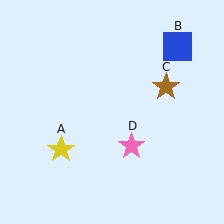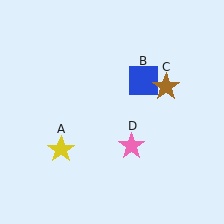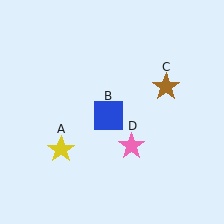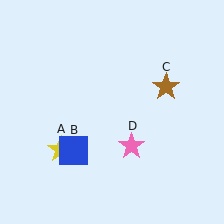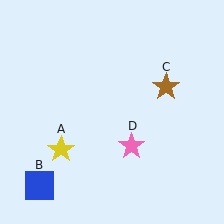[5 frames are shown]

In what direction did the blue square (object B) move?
The blue square (object B) moved down and to the left.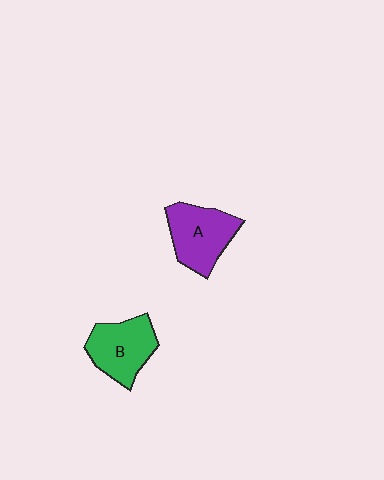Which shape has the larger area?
Shape A (purple).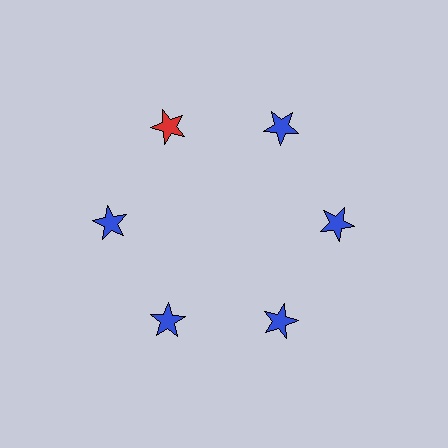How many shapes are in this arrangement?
There are 6 shapes arranged in a ring pattern.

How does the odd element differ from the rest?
It has a different color: red instead of blue.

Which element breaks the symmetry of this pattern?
The red star at roughly the 11 o'clock position breaks the symmetry. All other shapes are blue stars.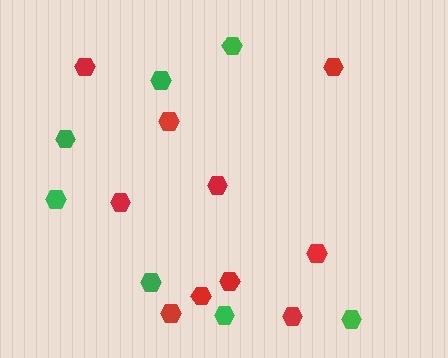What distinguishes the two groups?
There are 2 groups: one group of red hexagons (10) and one group of green hexagons (7).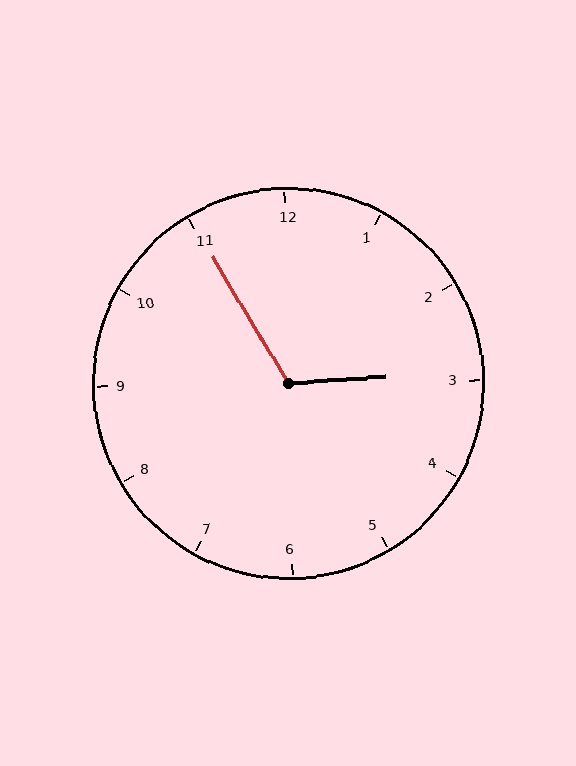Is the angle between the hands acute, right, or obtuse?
It is obtuse.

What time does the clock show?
2:55.